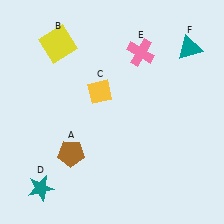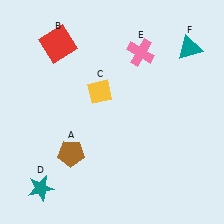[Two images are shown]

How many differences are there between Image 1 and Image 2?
There is 1 difference between the two images.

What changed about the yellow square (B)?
In Image 1, B is yellow. In Image 2, it changed to red.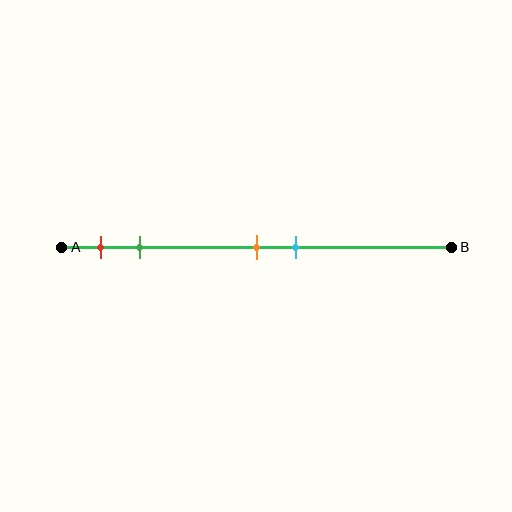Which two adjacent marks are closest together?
The orange and cyan marks are the closest adjacent pair.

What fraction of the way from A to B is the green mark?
The green mark is approximately 20% (0.2) of the way from A to B.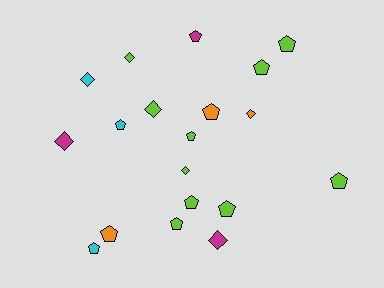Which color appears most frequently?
Lime, with 10 objects.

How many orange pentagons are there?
There are 2 orange pentagons.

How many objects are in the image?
There are 19 objects.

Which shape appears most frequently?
Pentagon, with 12 objects.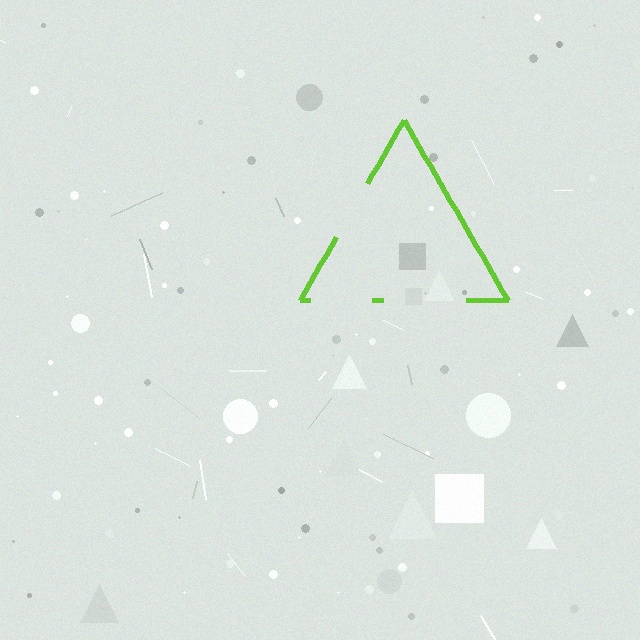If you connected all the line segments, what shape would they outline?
They would outline a triangle.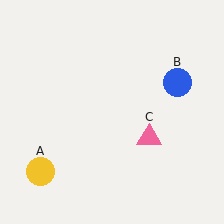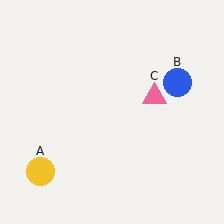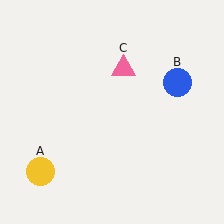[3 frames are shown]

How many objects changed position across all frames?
1 object changed position: pink triangle (object C).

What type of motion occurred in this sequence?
The pink triangle (object C) rotated counterclockwise around the center of the scene.